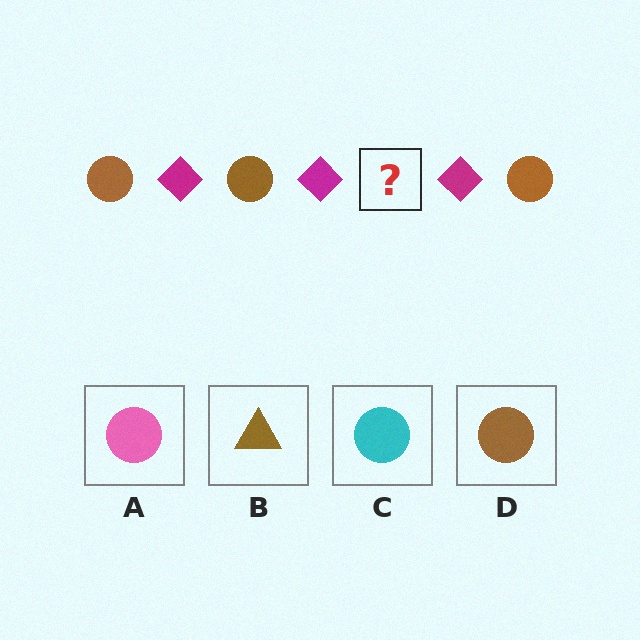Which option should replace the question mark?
Option D.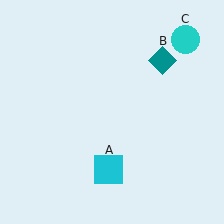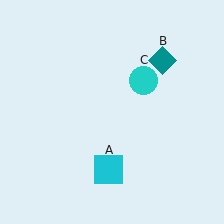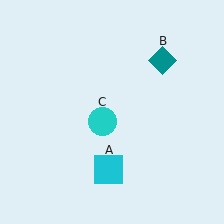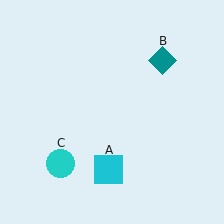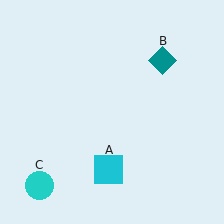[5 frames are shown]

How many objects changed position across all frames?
1 object changed position: cyan circle (object C).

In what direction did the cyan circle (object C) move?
The cyan circle (object C) moved down and to the left.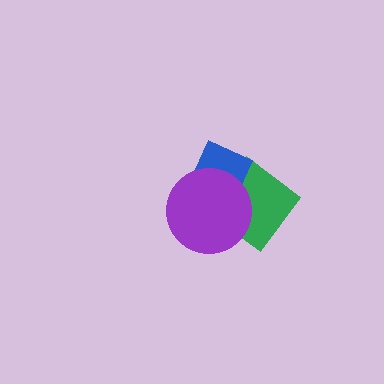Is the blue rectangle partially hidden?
Yes, it is partially covered by another shape.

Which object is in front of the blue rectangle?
The purple circle is in front of the blue rectangle.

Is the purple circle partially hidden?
No, no other shape covers it.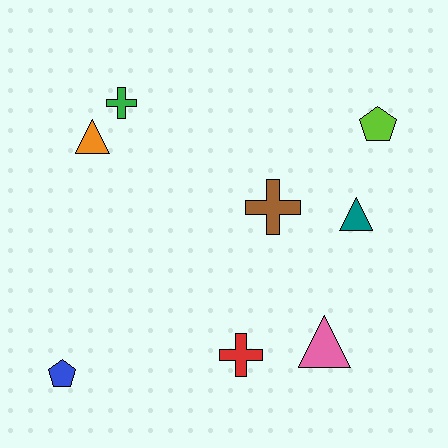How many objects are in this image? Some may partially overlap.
There are 8 objects.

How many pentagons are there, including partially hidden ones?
There are 2 pentagons.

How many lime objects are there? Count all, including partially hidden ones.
There is 1 lime object.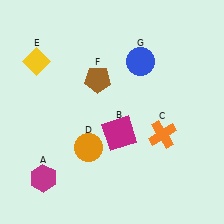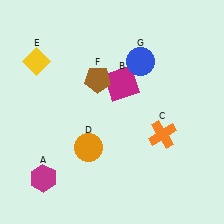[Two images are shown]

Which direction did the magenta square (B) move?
The magenta square (B) moved up.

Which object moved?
The magenta square (B) moved up.